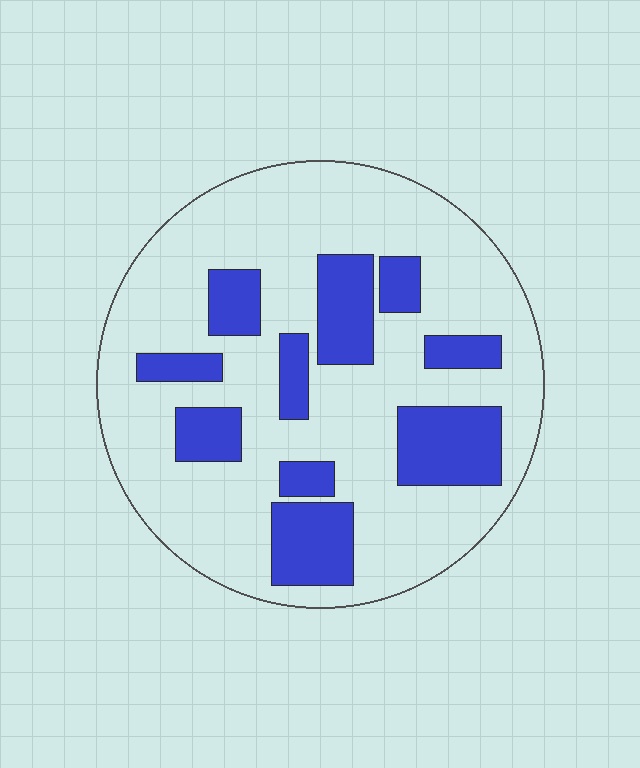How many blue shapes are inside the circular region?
10.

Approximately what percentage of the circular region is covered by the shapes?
Approximately 25%.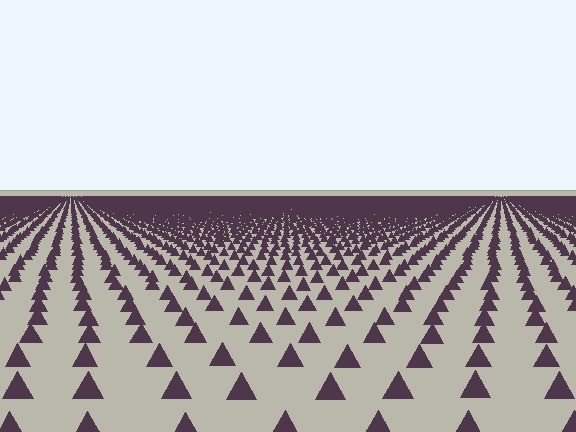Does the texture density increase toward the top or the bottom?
Density increases toward the top.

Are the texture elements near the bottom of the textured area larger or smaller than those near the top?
Larger. Near the bottom, elements are closer to the viewer and appear at a bigger on-screen size.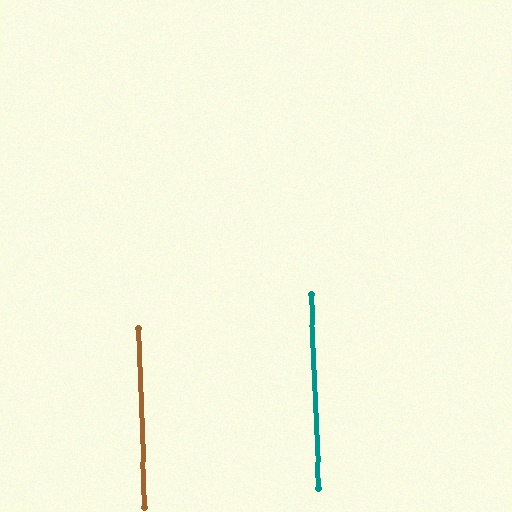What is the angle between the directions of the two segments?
Approximately 0 degrees.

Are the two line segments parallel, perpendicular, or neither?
Parallel — their directions differ by only 0.2°.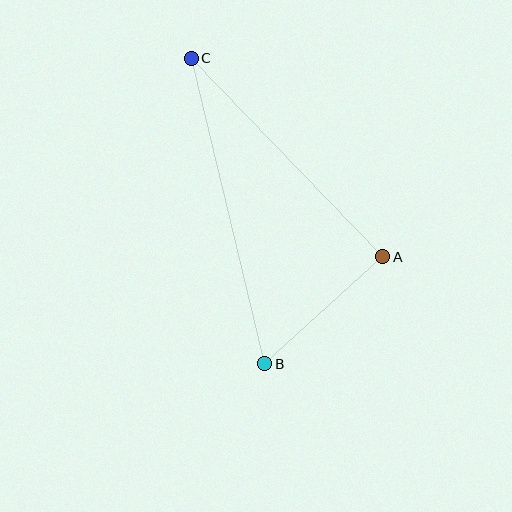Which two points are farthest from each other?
Points B and C are farthest from each other.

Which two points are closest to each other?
Points A and B are closest to each other.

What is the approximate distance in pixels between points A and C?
The distance between A and C is approximately 276 pixels.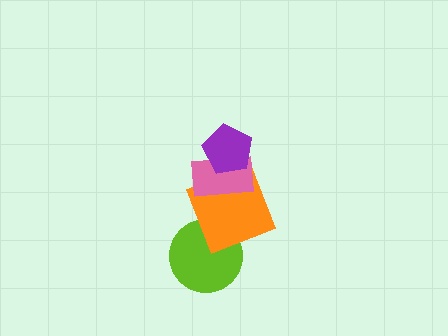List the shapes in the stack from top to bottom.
From top to bottom: the purple pentagon, the pink rectangle, the orange square, the lime circle.